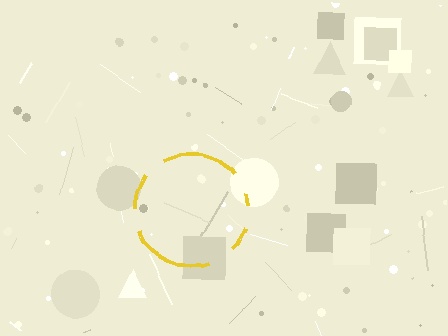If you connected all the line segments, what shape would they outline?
They would outline a circle.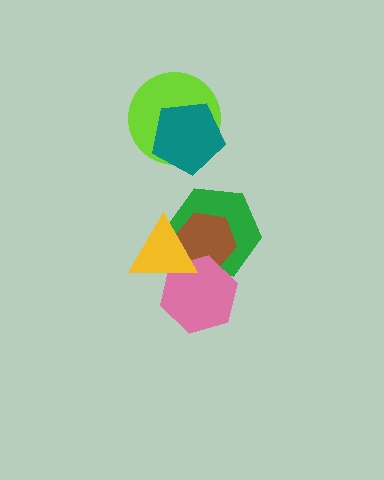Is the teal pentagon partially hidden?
No, no other shape covers it.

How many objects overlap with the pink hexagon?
3 objects overlap with the pink hexagon.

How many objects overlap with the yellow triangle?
3 objects overlap with the yellow triangle.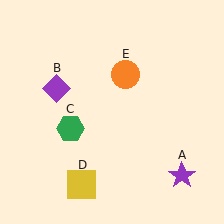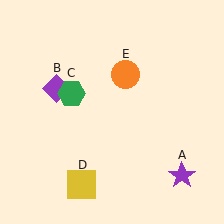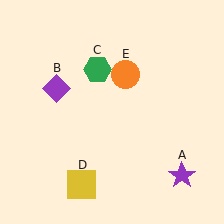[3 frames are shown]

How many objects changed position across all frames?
1 object changed position: green hexagon (object C).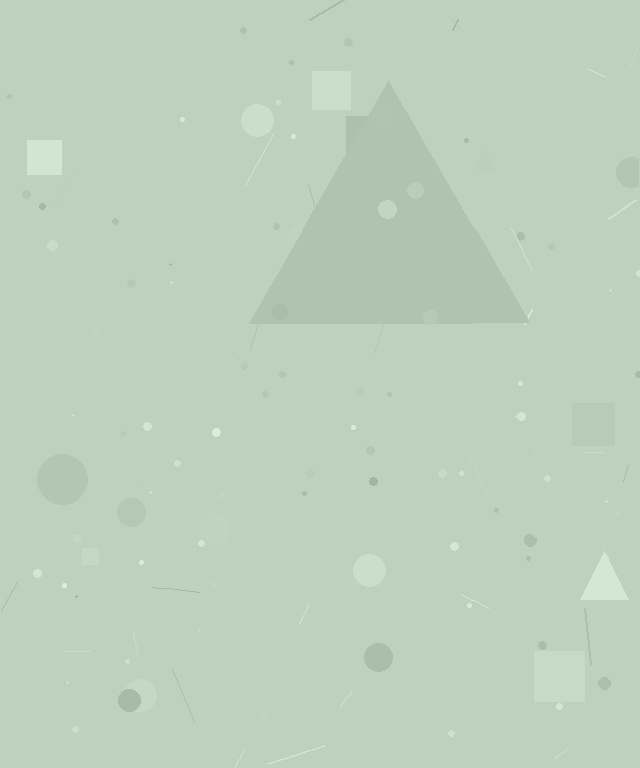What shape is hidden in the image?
A triangle is hidden in the image.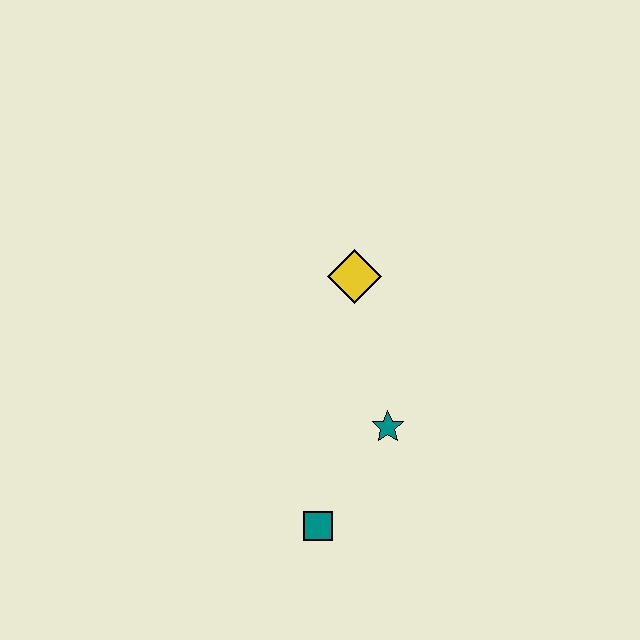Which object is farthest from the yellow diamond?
The teal square is farthest from the yellow diamond.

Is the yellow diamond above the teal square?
Yes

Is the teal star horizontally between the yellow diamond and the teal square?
No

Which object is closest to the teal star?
The teal square is closest to the teal star.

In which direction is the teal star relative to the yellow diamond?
The teal star is below the yellow diamond.